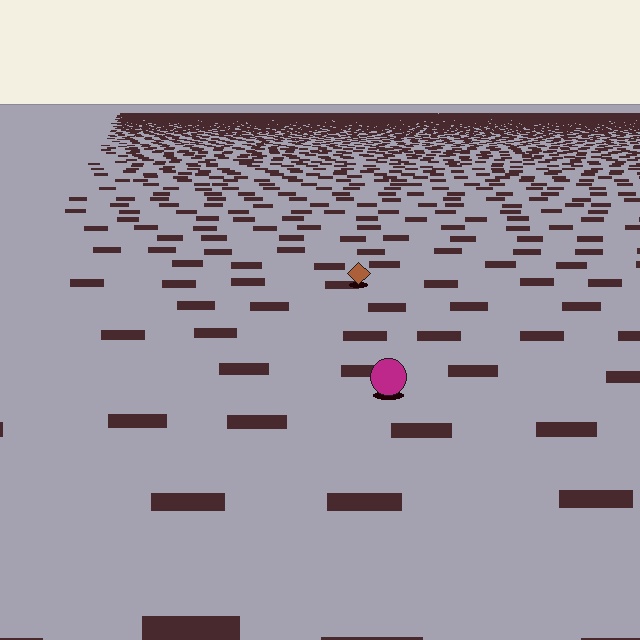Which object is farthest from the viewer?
The brown diamond is farthest from the viewer. It appears smaller and the ground texture around it is denser.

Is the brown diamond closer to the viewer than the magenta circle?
No. The magenta circle is closer — you can tell from the texture gradient: the ground texture is coarser near it.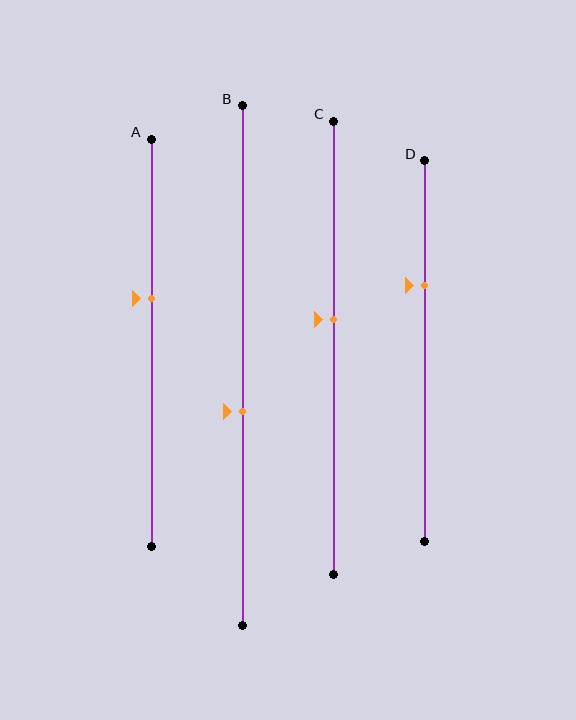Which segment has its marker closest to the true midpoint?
Segment C has its marker closest to the true midpoint.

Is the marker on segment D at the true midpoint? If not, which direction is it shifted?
No, the marker on segment D is shifted upward by about 17% of the segment length.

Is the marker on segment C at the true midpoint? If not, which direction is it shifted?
No, the marker on segment C is shifted upward by about 6% of the segment length.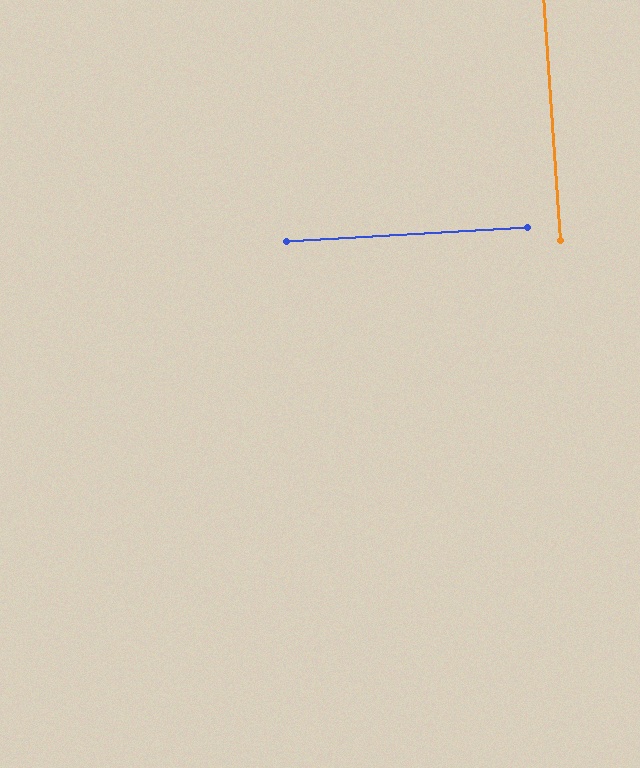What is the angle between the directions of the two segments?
Approximately 89 degrees.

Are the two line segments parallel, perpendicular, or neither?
Perpendicular — they meet at approximately 89°.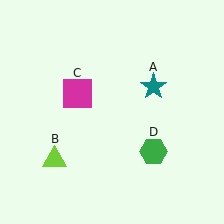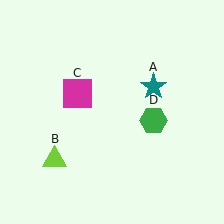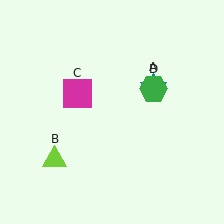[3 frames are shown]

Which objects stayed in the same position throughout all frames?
Teal star (object A) and lime triangle (object B) and magenta square (object C) remained stationary.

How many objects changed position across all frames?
1 object changed position: green hexagon (object D).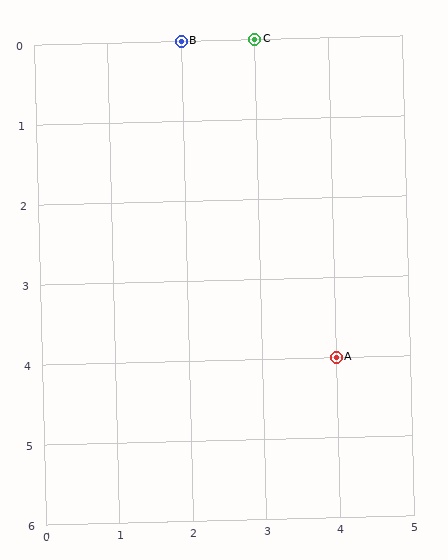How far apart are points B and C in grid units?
Points B and C are 1 column apart.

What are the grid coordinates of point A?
Point A is at grid coordinates (4, 4).